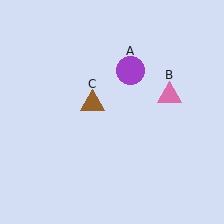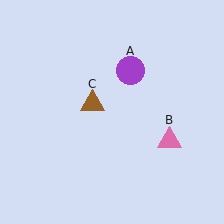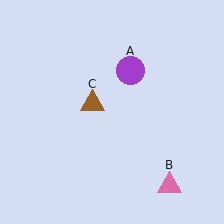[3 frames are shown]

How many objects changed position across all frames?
1 object changed position: pink triangle (object B).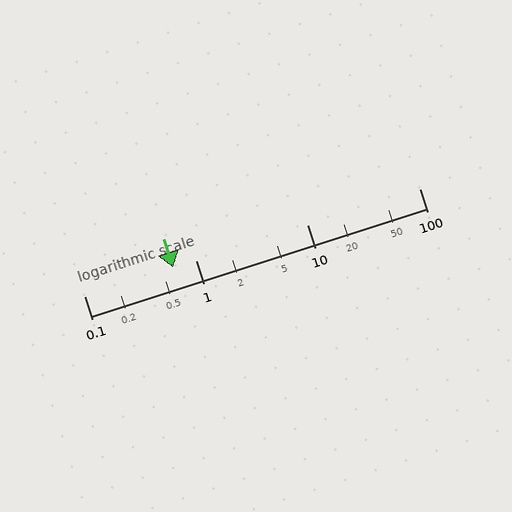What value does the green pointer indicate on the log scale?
The pointer indicates approximately 0.63.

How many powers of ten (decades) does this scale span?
The scale spans 3 decades, from 0.1 to 100.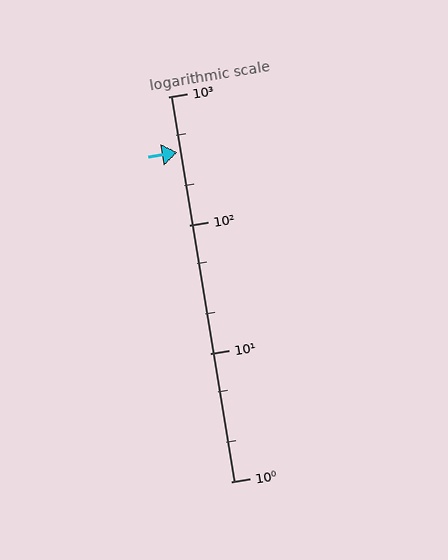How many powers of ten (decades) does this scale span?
The scale spans 3 decades, from 1 to 1000.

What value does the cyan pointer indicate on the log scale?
The pointer indicates approximately 370.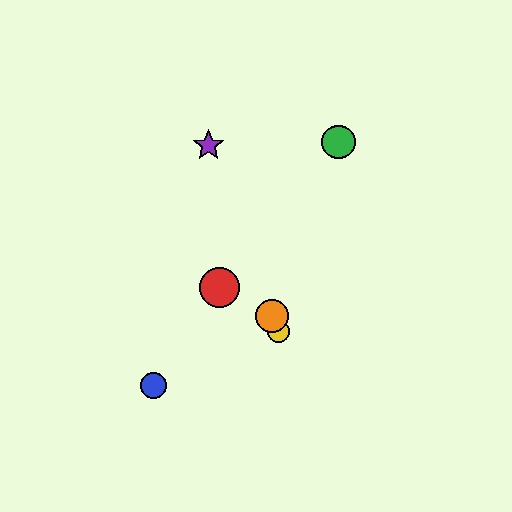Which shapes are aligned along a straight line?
The yellow circle, the purple star, the orange circle are aligned along a straight line.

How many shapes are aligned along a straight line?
3 shapes (the yellow circle, the purple star, the orange circle) are aligned along a straight line.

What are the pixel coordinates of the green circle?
The green circle is at (338, 142).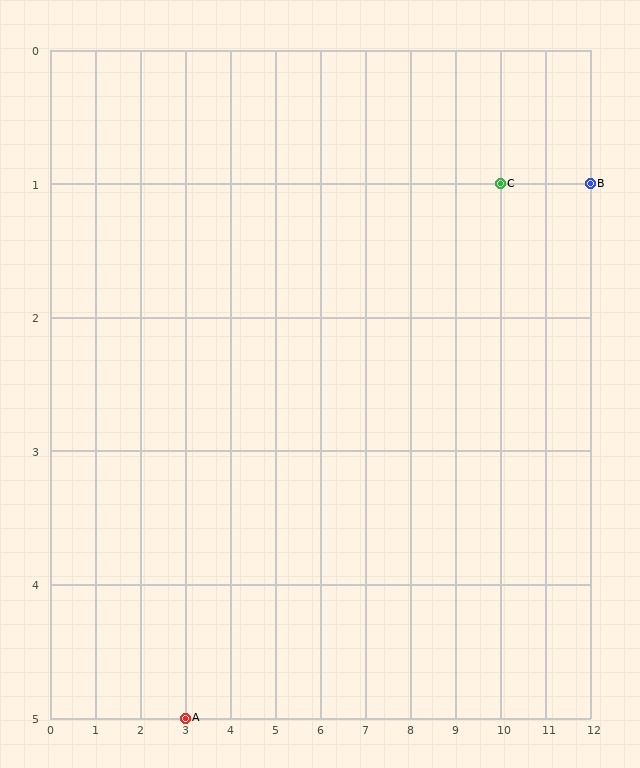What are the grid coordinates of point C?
Point C is at grid coordinates (10, 1).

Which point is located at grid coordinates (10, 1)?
Point C is at (10, 1).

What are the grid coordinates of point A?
Point A is at grid coordinates (3, 5).